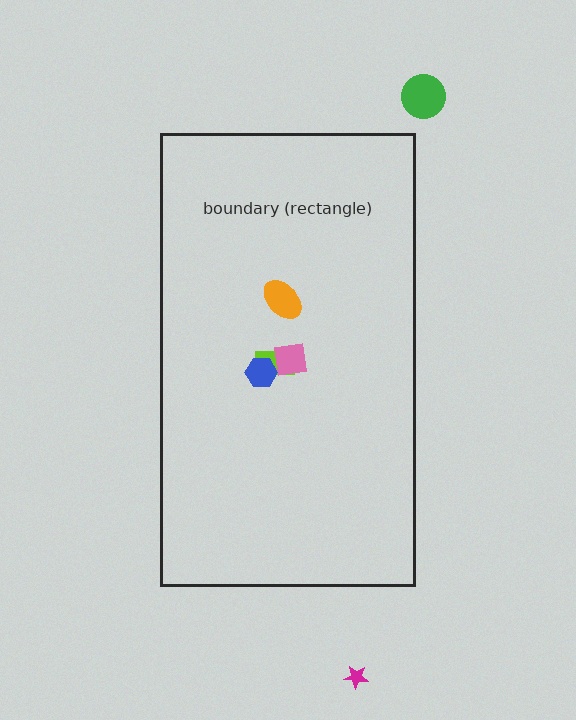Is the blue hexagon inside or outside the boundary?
Inside.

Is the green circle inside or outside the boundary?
Outside.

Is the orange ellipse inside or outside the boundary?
Inside.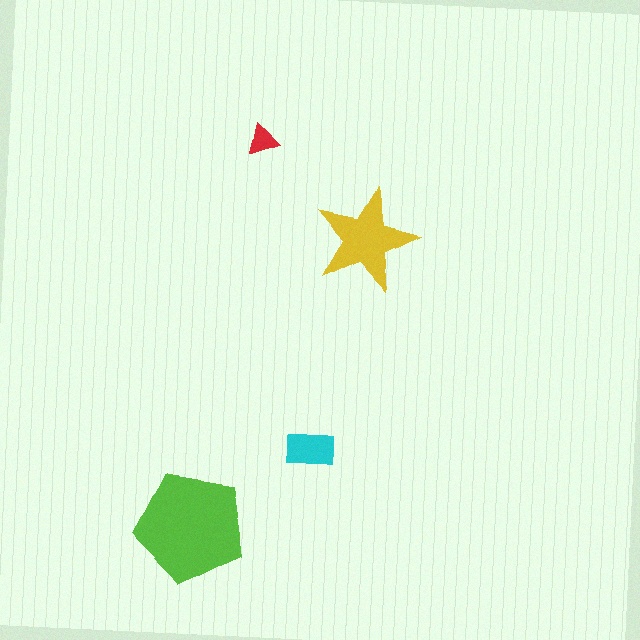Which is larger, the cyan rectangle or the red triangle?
The cyan rectangle.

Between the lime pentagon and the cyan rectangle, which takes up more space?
The lime pentagon.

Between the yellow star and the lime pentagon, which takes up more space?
The lime pentagon.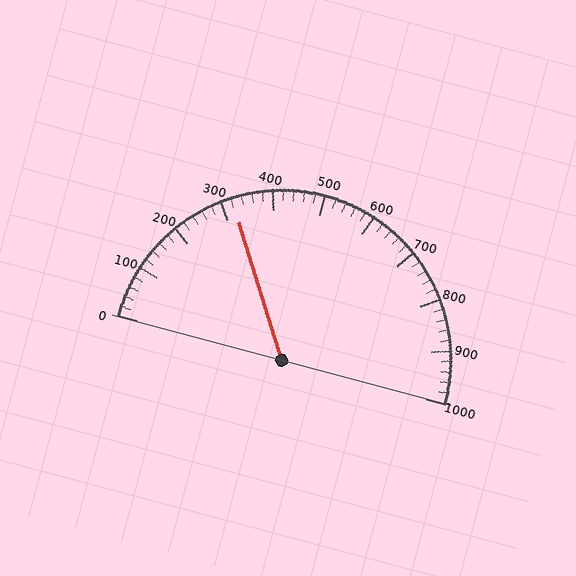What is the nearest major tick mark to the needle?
The nearest major tick mark is 300.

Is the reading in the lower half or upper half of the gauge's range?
The reading is in the lower half of the range (0 to 1000).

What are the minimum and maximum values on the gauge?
The gauge ranges from 0 to 1000.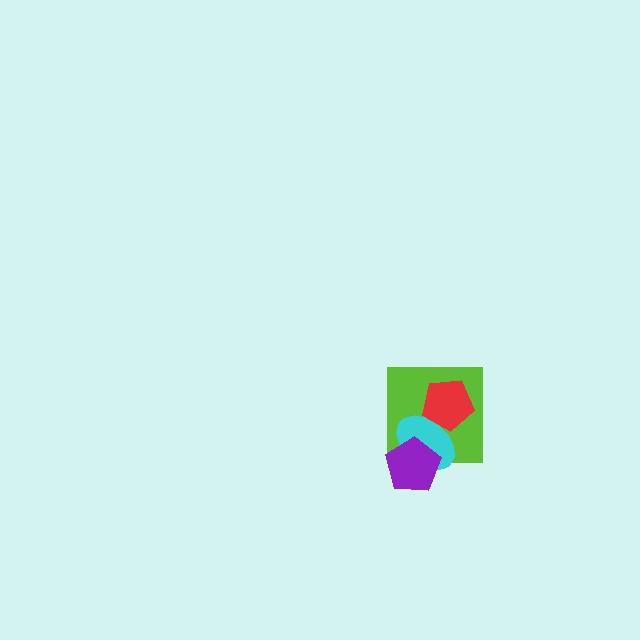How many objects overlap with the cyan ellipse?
3 objects overlap with the cyan ellipse.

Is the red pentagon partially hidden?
No, no other shape covers it.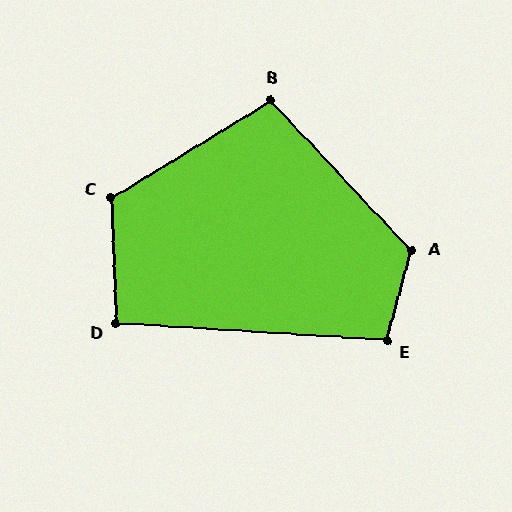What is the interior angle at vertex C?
Approximately 119 degrees (obtuse).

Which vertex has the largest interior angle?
A, at approximately 121 degrees.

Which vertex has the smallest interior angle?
D, at approximately 96 degrees.